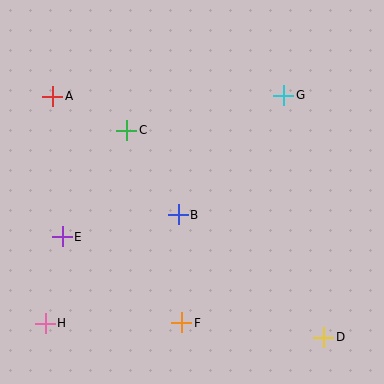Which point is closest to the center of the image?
Point B at (178, 215) is closest to the center.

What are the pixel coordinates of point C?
Point C is at (127, 130).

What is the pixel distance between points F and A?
The distance between F and A is 261 pixels.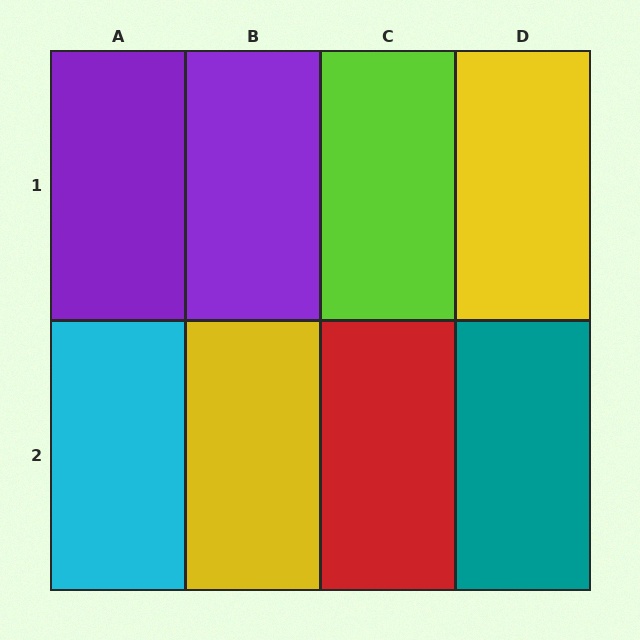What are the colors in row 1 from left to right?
Purple, purple, lime, yellow.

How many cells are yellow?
2 cells are yellow.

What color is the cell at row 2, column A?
Cyan.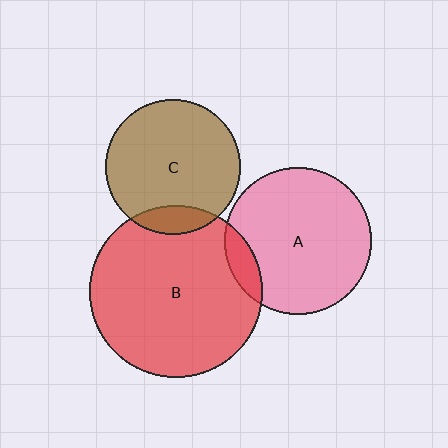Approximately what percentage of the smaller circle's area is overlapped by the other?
Approximately 10%.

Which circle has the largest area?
Circle B (red).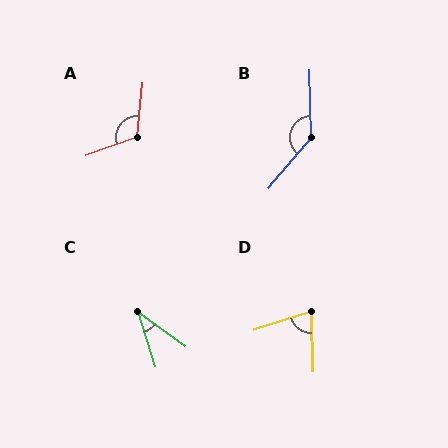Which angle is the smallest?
C, at approximately 37 degrees.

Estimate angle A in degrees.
Approximately 116 degrees.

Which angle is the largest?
B, at approximately 139 degrees.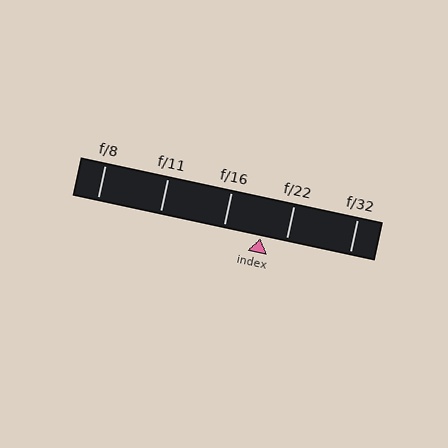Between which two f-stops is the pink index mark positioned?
The index mark is between f/16 and f/22.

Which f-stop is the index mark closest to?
The index mark is closest to f/22.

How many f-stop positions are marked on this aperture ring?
There are 5 f-stop positions marked.